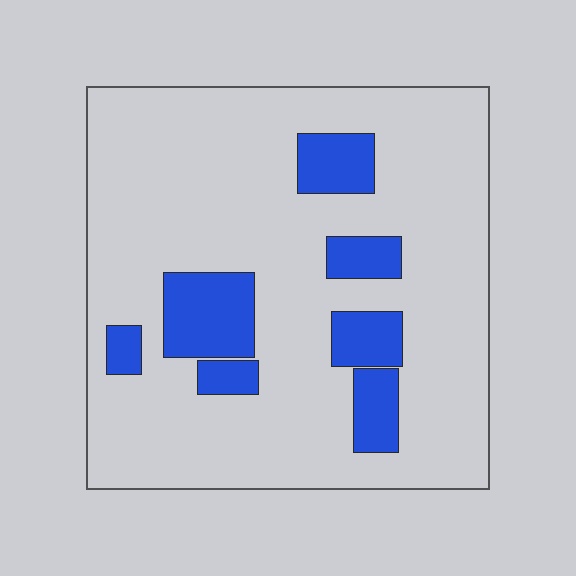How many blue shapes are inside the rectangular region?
7.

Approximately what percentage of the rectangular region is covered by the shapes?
Approximately 15%.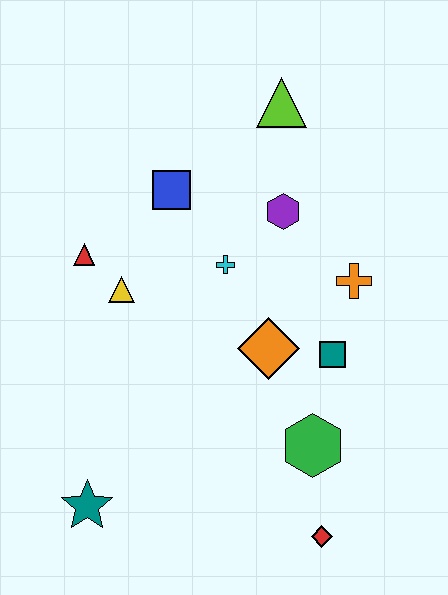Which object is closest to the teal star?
The yellow triangle is closest to the teal star.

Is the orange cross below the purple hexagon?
Yes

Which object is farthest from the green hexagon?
The lime triangle is farthest from the green hexagon.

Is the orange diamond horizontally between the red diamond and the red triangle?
Yes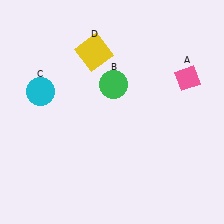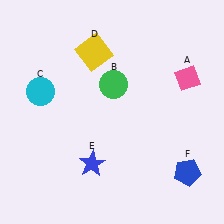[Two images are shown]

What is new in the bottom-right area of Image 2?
A blue pentagon (F) was added in the bottom-right area of Image 2.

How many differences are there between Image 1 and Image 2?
There are 2 differences between the two images.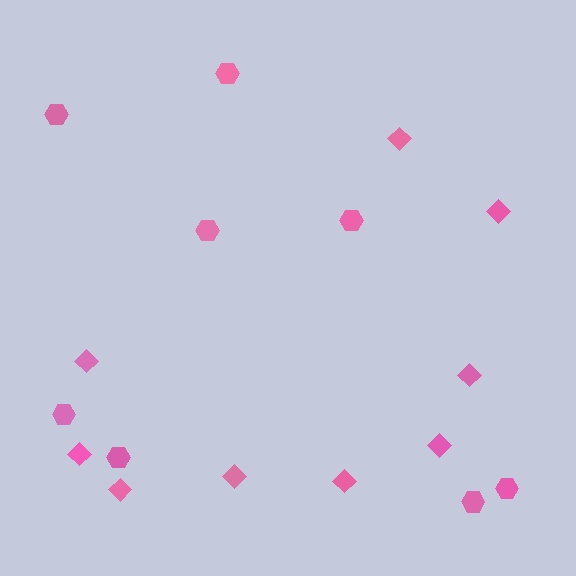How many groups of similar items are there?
There are 2 groups: one group of hexagons (8) and one group of diamonds (9).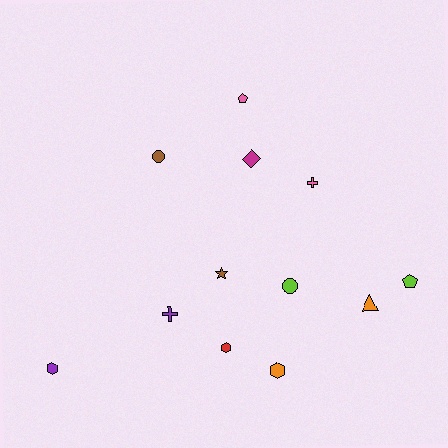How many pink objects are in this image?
There are 2 pink objects.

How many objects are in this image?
There are 12 objects.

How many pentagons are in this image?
There are 2 pentagons.